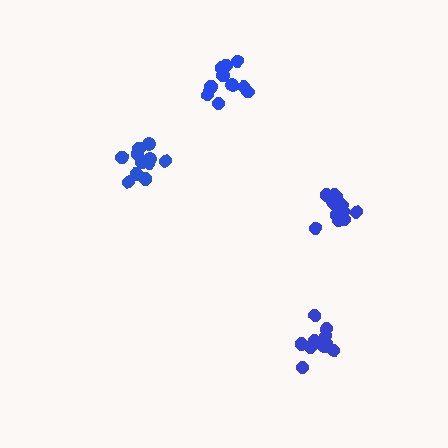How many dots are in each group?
Group 1: 11 dots, Group 2: 12 dots, Group 3: 10 dots, Group 4: 11 dots (44 total).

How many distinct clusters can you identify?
There are 4 distinct clusters.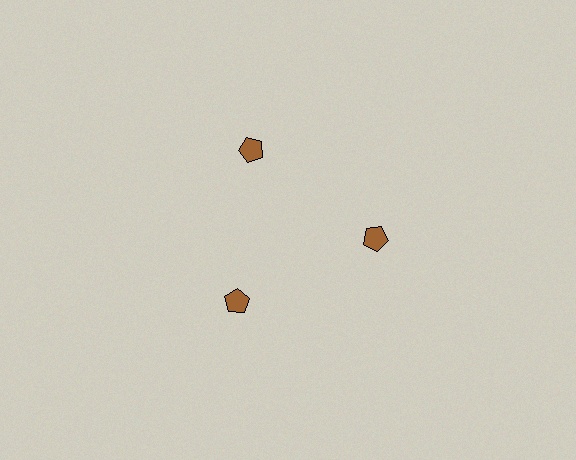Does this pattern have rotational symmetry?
Yes, this pattern has 3-fold rotational symmetry. It looks the same after rotating 120 degrees around the center.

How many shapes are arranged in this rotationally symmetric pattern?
There are 3 shapes, arranged in 3 groups of 1.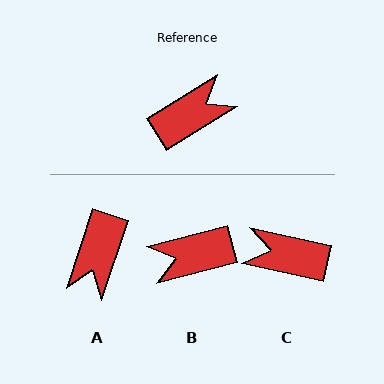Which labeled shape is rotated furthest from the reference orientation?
B, about 162 degrees away.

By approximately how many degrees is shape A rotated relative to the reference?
Approximately 141 degrees clockwise.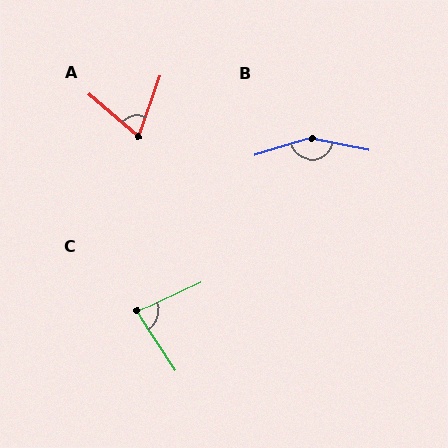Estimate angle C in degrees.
Approximately 81 degrees.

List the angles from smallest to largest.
A (68°), C (81°), B (151°).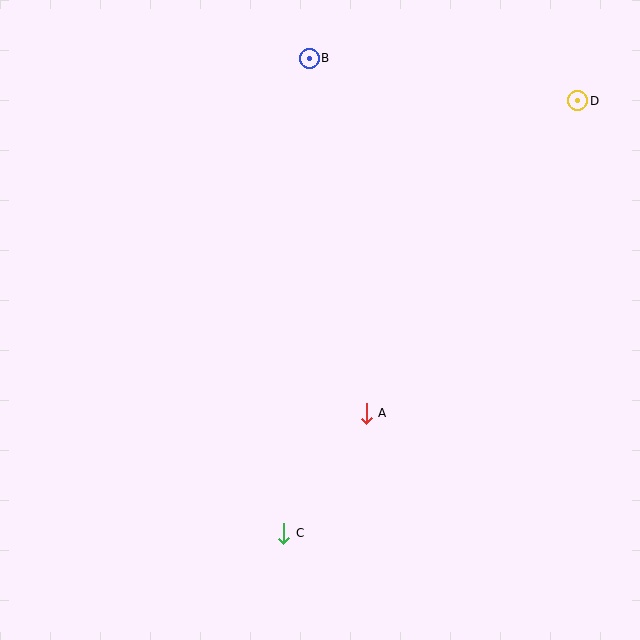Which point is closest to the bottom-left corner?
Point C is closest to the bottom-left corner.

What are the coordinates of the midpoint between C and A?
The midpoint between C and A is at (325, 473).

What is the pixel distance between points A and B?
The distance between A and B is 359 pixels.